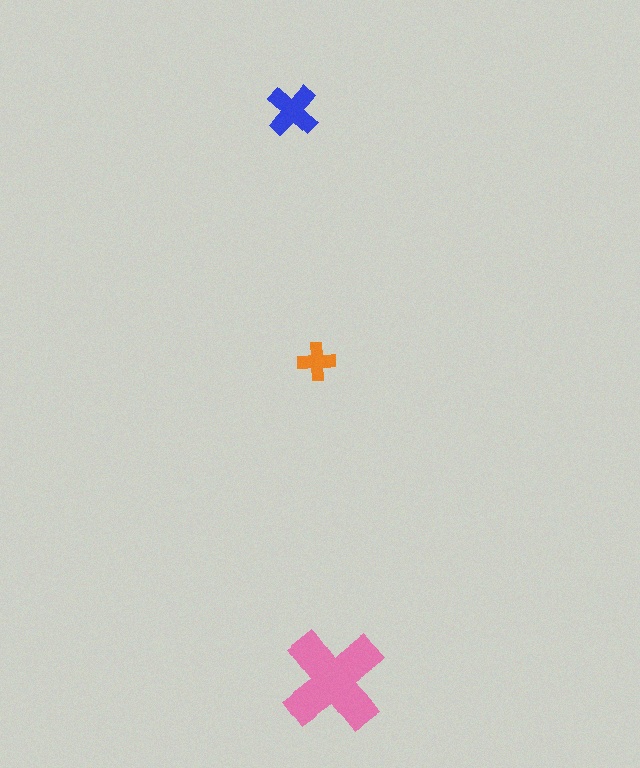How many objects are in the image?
There are 3 objects in the image.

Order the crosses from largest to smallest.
the pink one, the blue one, the orange one.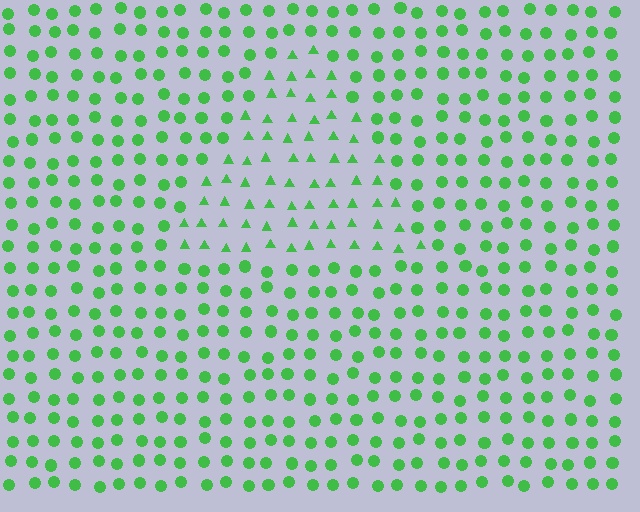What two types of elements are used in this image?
The image uses triangles inside the triangle region and circles outside it.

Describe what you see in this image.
The image is filled with small green elements arranged in a uniform grid. A triangle-shaped region contains triangles, while the surrounding area contains circles. The boundary is defined purely by the change in element shape.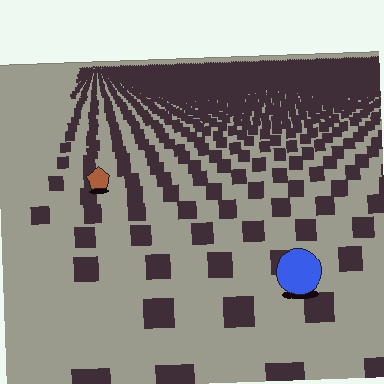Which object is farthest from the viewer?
The brown pentagon is farthest from the viewer. It appears smaller and the ground texture around it is denser.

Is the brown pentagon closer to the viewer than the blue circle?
No. The blue circle is closer — you can tell from the texture gradient: the ground texture is coarser near it.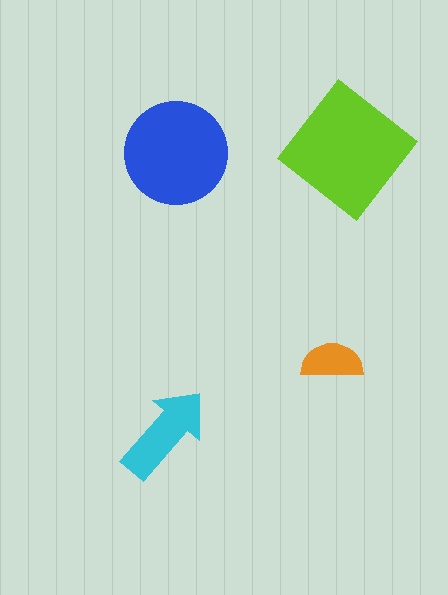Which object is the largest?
The lime diamond.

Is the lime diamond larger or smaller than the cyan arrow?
Larger.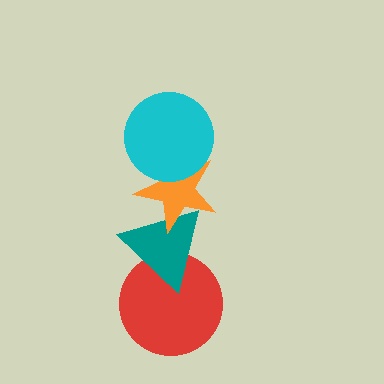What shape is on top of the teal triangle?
The orange star is on top of the teal triangle.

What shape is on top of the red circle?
The teal triangle is on top of the red circle.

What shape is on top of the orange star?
The cyan circle is on top of the orange star.